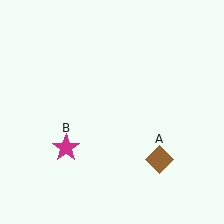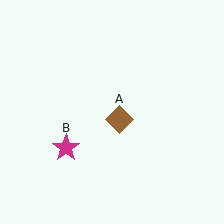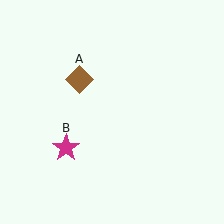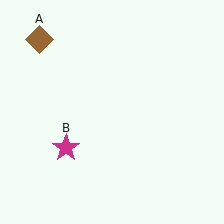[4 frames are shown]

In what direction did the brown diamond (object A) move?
The brown diamond (object A) moved up and to the left.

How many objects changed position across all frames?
1 object changed position: brown diamond (object A).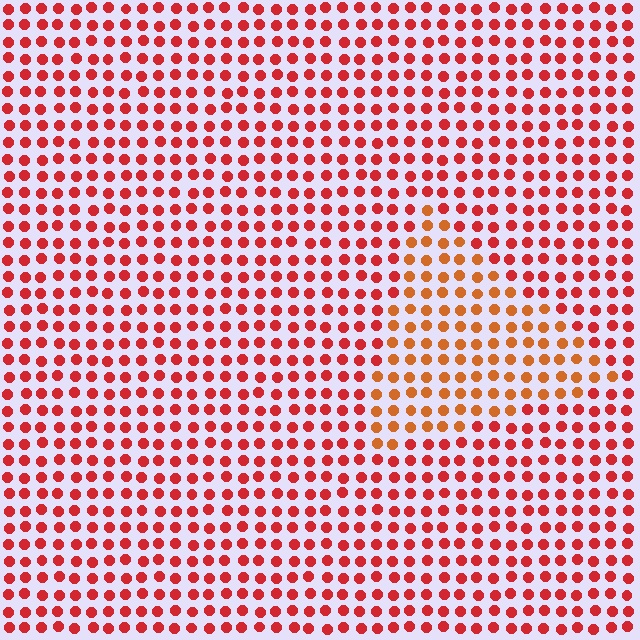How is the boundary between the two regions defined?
The boundary is defined purely by a slight shift in hue (about 27 degrees). Spacing, size, and orientation are identical on both sides.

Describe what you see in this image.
The image is filled with small red elements in a uniform arrangement. A triangle-shaped region is visible where the elements are tinted to a slightly different hue, forming a subtle color boundary.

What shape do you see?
I see a triangle.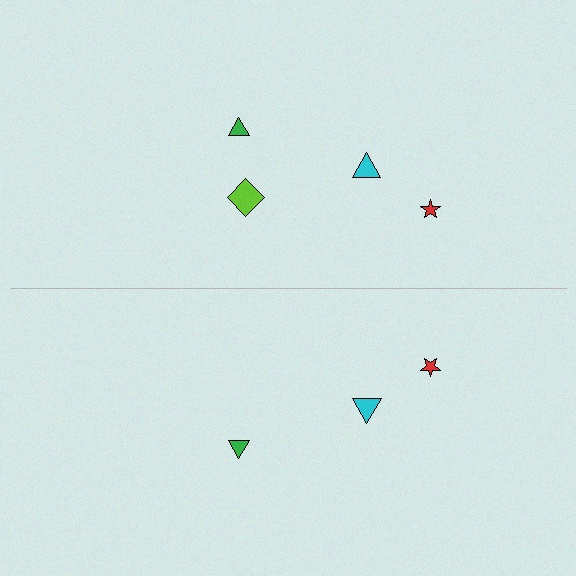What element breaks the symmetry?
A lime diamond is missing from the bottom side.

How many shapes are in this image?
There are 7 shapes in this image.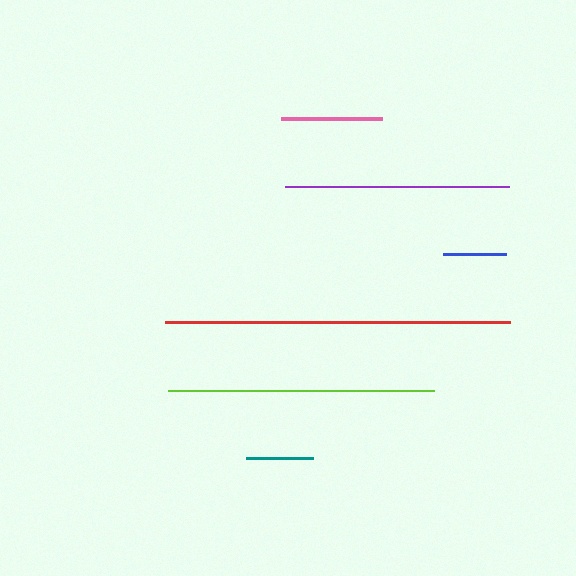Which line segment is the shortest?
The blue line is the shortest at approximately 63 pixels.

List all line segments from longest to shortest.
From longest to shortest: red, lime, purple, pink, teal, blue.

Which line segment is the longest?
The red line is the longest at approximately 345 pixels.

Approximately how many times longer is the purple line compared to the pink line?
The purple line is approximately 2.2 times the length of the pink line.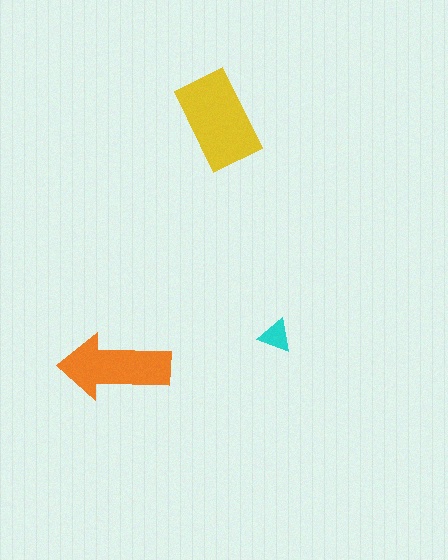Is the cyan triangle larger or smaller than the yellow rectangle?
Smaller.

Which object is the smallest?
The cyan triangle.